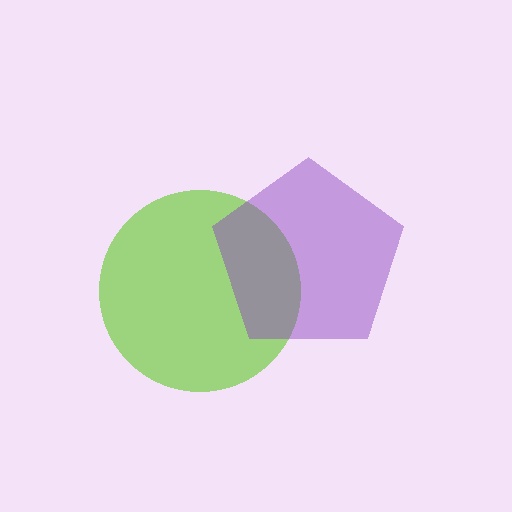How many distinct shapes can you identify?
There are 2 distinct shapes: a lime circle, a purple pentagon.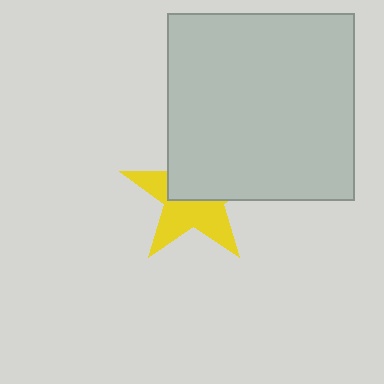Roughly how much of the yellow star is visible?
About half of it is visible (roughly 51%).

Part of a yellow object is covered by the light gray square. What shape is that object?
It is a star.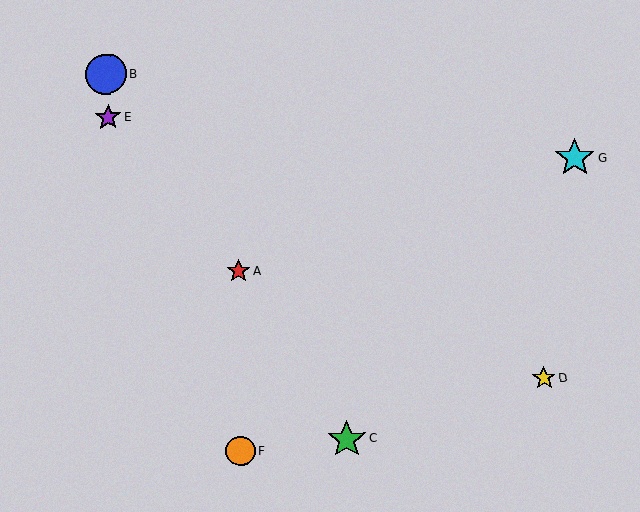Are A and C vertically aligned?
No, A is at x≈239 and C is at x≈347.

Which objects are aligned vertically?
Objects A, F are aligned vertically.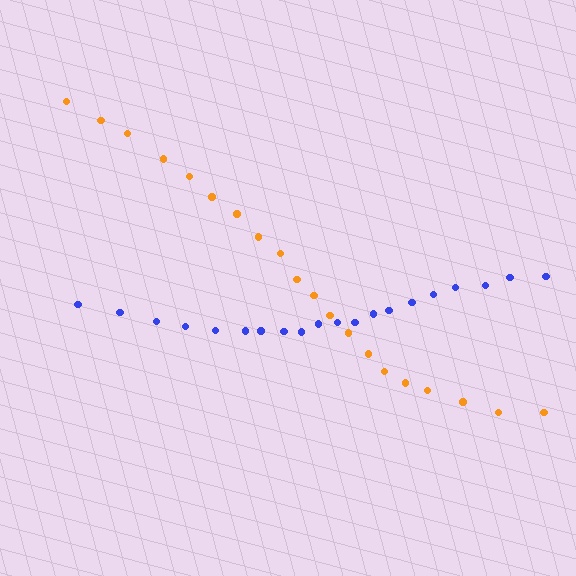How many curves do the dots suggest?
There are 2 distinct paths.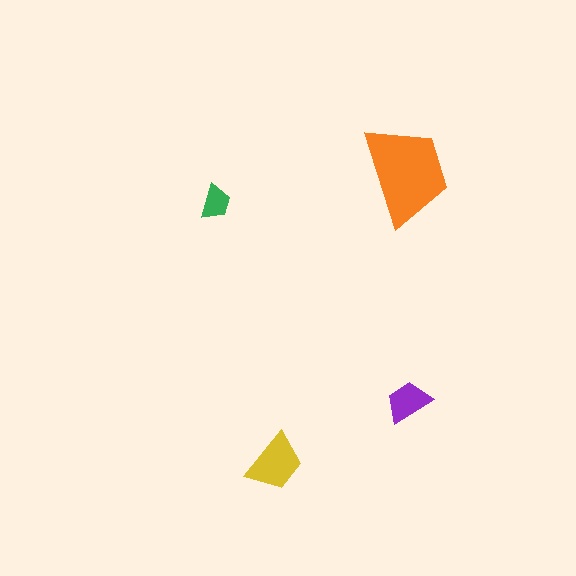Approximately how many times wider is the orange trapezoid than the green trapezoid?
About 3 times wider.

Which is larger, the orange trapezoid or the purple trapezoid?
The orange one.